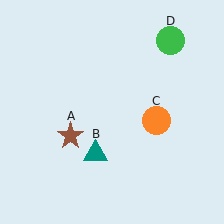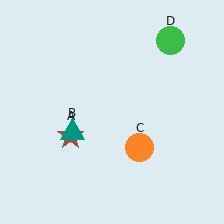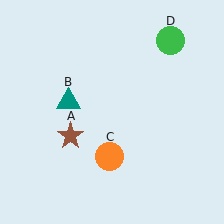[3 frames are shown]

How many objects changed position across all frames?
2 objects changed position: teal triangle (object B), orange circle (object C).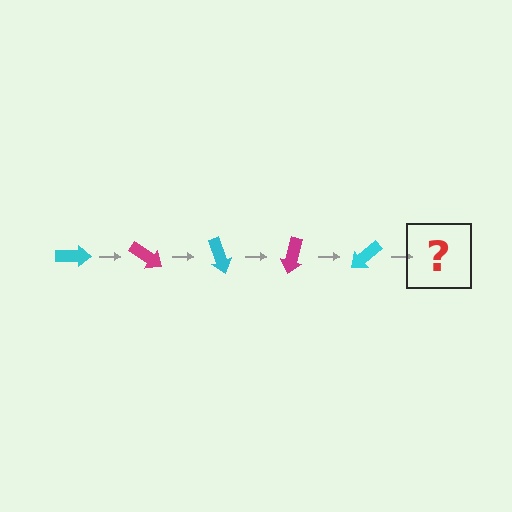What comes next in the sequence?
The next element should be a magenta arrow, rotated 175 degrees from the start.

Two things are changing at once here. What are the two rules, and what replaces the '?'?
The two rules are that it rotates 35 degrees each step and the color cycles through cyan and magenta. The '?' should be a magenta arrow, rotated 175 degrees from the start.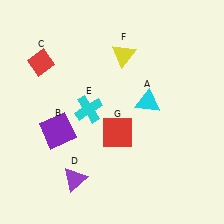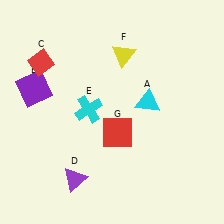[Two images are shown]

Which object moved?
The purple square (B) moved up.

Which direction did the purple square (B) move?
The purple square (B) moved up.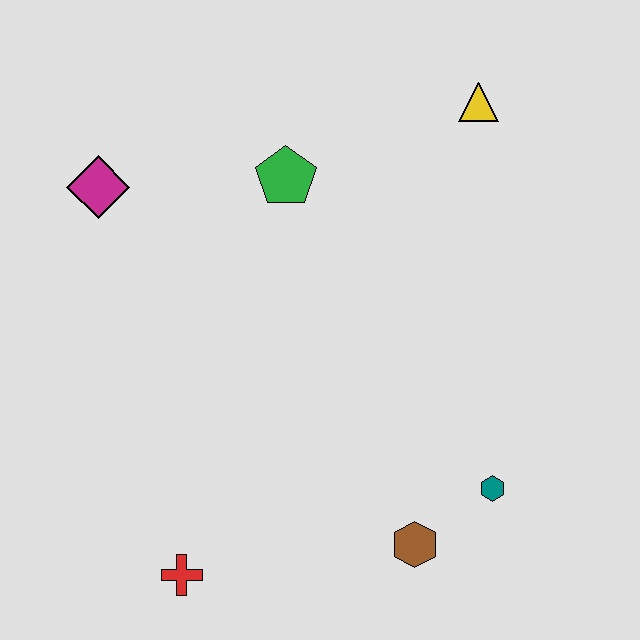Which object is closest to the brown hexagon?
The teal hexagon is closest to the brown hexagon.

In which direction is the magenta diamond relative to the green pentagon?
The magenta diamond is to the left of the green pentagon.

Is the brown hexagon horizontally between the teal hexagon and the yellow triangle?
No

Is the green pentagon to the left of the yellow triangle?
Yes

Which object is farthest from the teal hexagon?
The magenta diamond is farthest from the teal hexagon.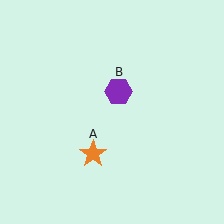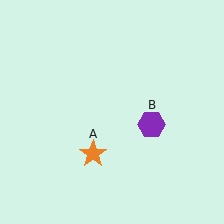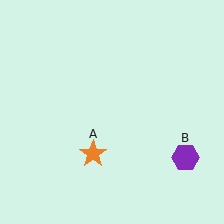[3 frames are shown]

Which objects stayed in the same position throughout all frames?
Orange star (object A) remained stationary.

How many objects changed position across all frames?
1 object changed position: purple hexagon (object B).